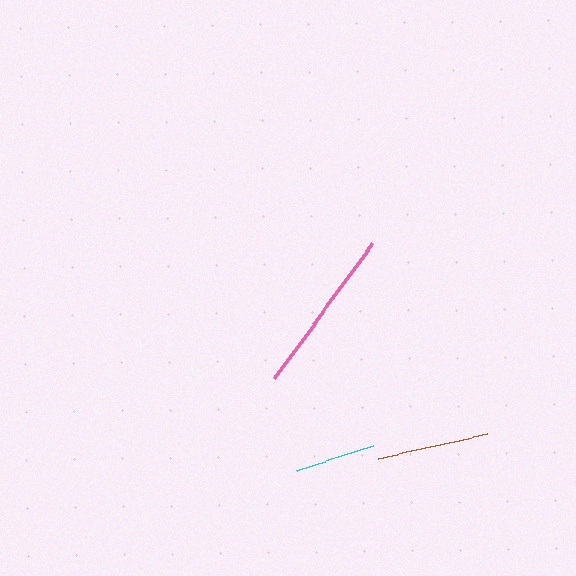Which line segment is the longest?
The pink line is the longest at approximately 168 pixels.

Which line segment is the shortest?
The cyan line is the shortest at approximately 81 pixels.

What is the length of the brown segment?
The brown segment is approximately 111 pixels long.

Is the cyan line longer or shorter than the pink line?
The pink line is longer than the cyan line.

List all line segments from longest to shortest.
From longest to shortest: pink, brown, cyan.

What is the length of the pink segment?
The pink segment is approximately 168 pixels long.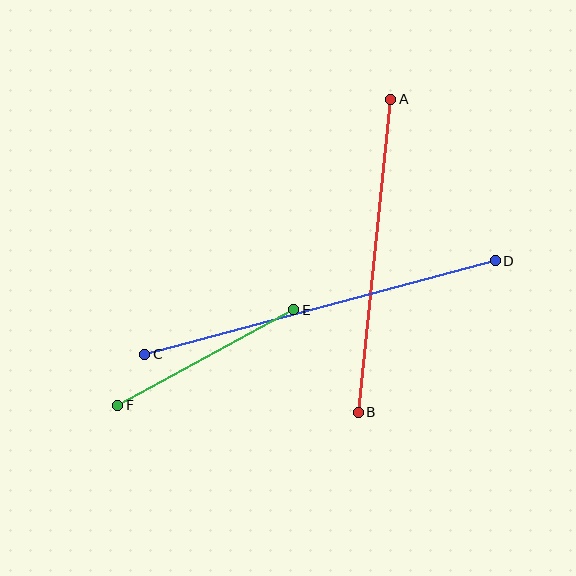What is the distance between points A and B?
The distance is approximately 315 pixels.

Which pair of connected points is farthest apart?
Points C and D are farthest apart.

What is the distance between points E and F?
The distance is approximately 200 pixels.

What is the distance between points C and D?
The distance is approximately 363 pixels.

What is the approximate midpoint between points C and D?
The midpoint is at approximately (320, 308) pixels.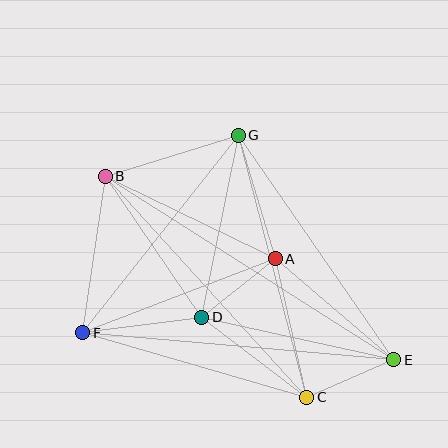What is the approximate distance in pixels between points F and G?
The distance between F and G is approximately 251 pixels.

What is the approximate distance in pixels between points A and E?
The distance between A and E is approximately 156 pixels.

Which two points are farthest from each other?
Points B and E are farthest from each other.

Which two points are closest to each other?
Points A and D are closest to each other.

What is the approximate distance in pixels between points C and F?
The distance between C and F is approximately 233 pixels.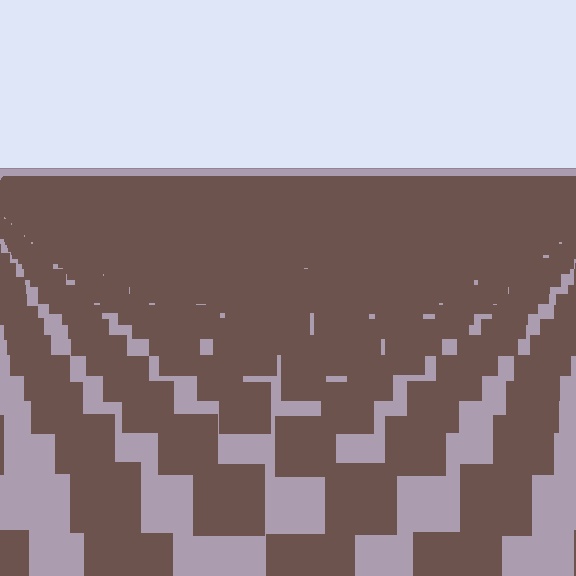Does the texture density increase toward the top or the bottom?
Density increases toward the top.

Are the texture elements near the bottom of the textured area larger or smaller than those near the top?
Larger. Near the bottom, elements are closer to the viewer and appear at a bigger on-screen size.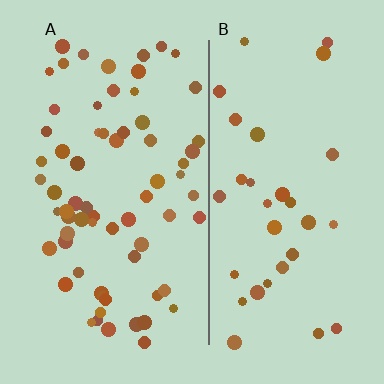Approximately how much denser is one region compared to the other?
Approximately 2.1× — region A over region B.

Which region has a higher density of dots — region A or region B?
A (the left).